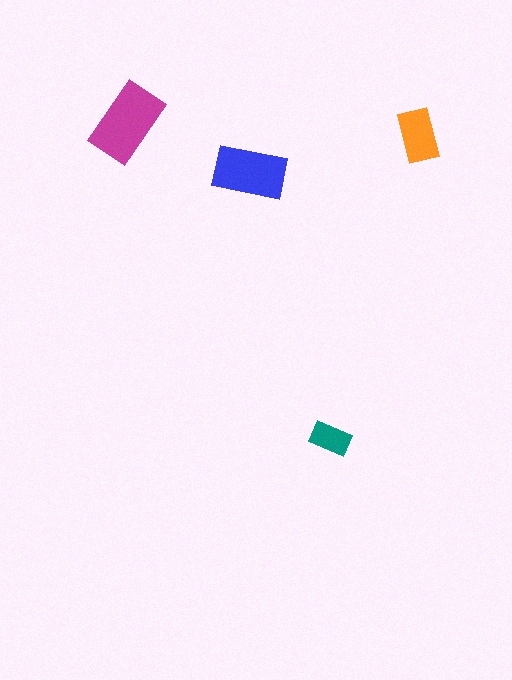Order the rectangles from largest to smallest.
the magenta one, the blue one, the orange one, the teal one.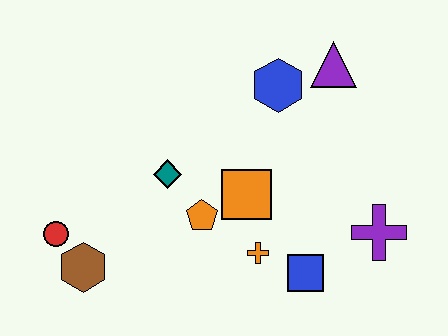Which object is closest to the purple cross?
The blue square is closest to the purple cross.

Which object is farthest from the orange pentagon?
The purple triangle is farthest from the orange pentagon.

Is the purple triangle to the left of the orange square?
No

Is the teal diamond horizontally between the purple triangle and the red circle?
Yes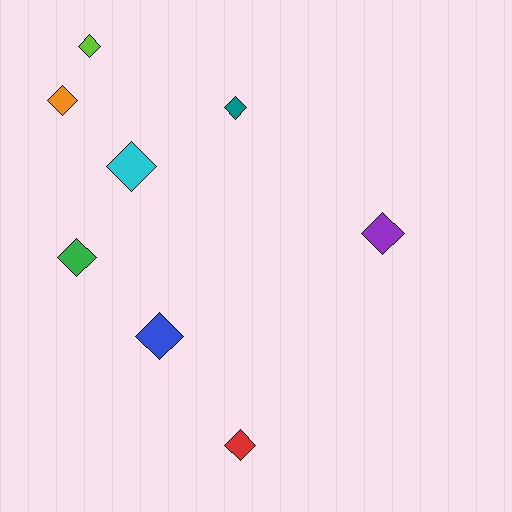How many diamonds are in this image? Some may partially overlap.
There are 8 diamonds.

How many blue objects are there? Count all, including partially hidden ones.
There is 1 blue object.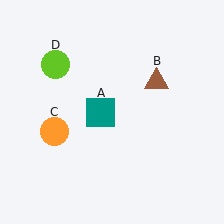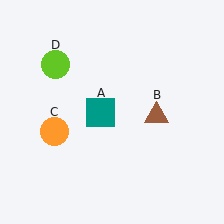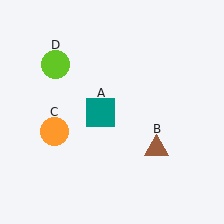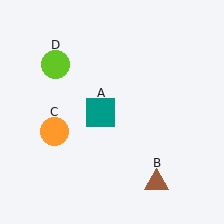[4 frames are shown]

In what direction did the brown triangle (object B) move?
The brown triangle (object B) moved down.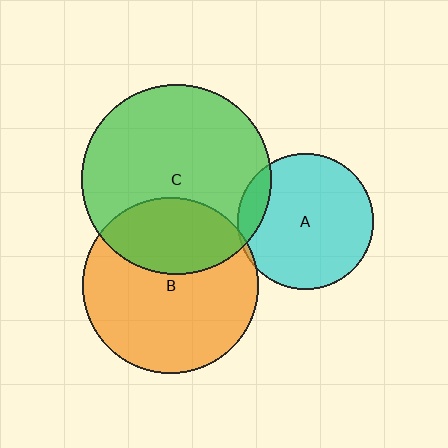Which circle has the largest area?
Circle C (green).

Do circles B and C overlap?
Yes.